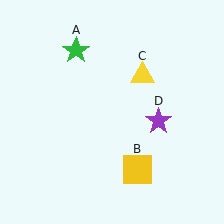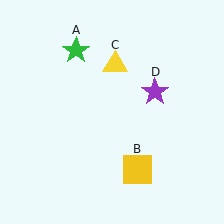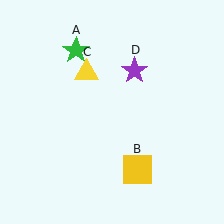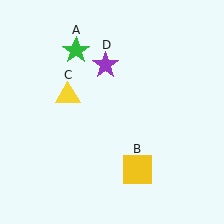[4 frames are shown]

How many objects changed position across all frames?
2 objects changed position: yellow triangle (object C), purple star (object D).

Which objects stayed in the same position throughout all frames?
Green star (object A) and yellow square (object B) remained stationary.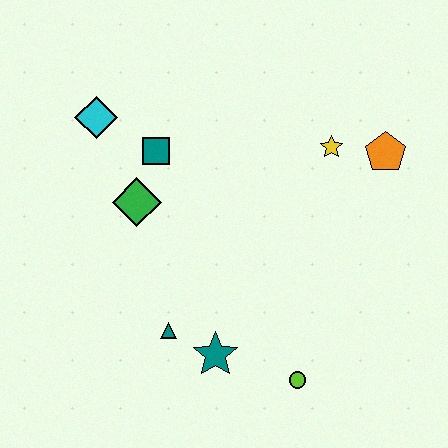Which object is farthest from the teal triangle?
The orange pentagon is farthest from the teal triangle.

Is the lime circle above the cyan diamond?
No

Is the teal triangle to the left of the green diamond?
No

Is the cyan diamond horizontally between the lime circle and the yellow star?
No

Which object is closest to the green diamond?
The teal square is closest to the green diamond.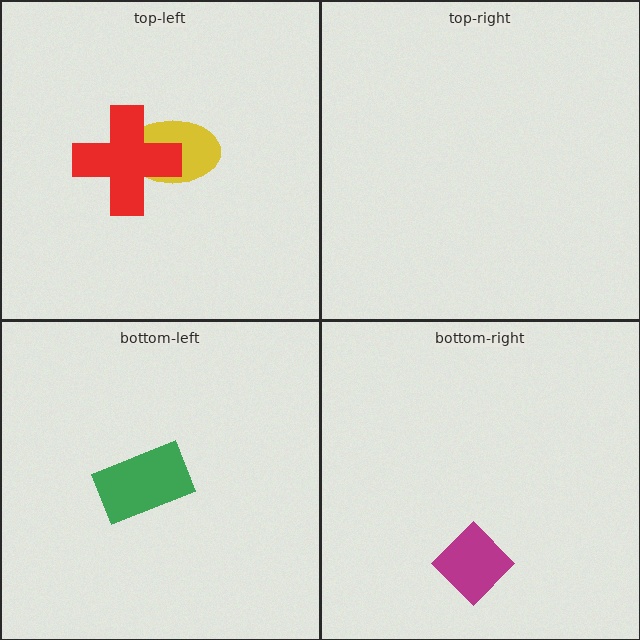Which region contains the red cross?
The top-left region.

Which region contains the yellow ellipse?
The top-left region.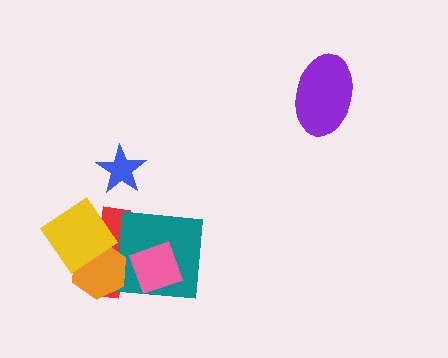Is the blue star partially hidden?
No, no other shape covers it.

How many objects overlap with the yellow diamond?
2 objects overlap with the yellow diamond.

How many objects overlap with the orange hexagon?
3 objects overlap with the orange hexagon.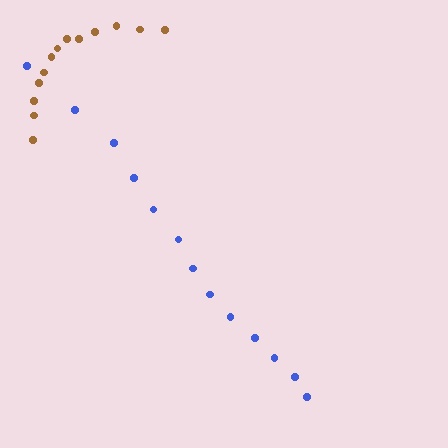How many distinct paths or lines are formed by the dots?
There are 2 distinct paths.